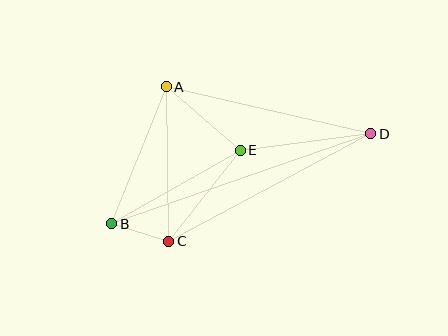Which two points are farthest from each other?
Points B and D are farthest from each other.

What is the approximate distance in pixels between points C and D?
The distance between C and D is approximately 229 pixels.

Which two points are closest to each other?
Points B and C are closest to each other.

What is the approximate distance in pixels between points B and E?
The distance between B and E is approximately 148 pixels.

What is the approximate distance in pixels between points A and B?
The distance between A and B is approximately 148 pixels.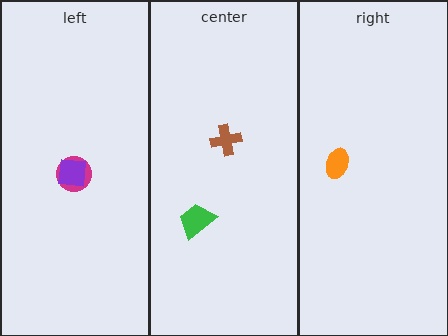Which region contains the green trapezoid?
The center region.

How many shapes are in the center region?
2.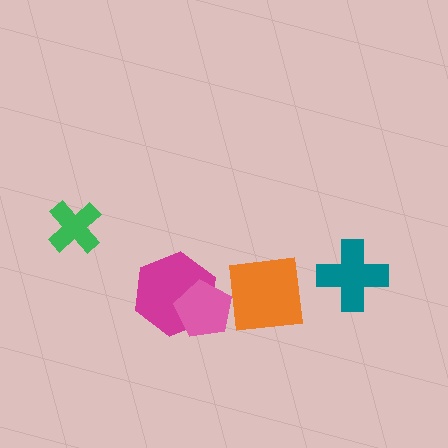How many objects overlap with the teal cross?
0 objects overlap with the teal cross.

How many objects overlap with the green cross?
0 objects overlap with the green cross.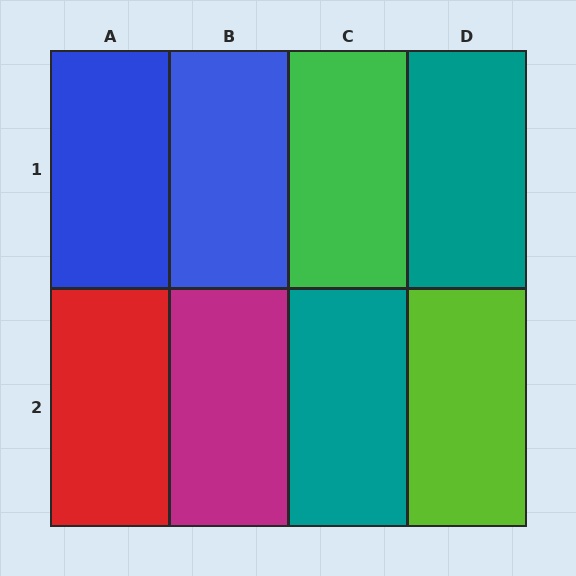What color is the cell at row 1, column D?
Teal.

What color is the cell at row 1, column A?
Blue.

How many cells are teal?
2 cells are teal.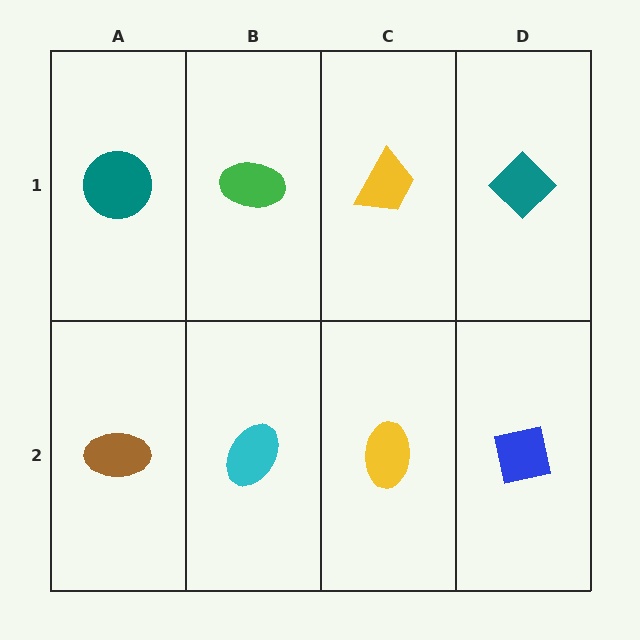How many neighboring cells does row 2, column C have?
3.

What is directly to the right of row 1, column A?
A green ellipse.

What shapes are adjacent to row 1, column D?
A blue square (row 2, column D), a yellow trapezoid (row 1, column C).